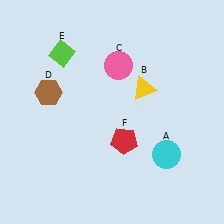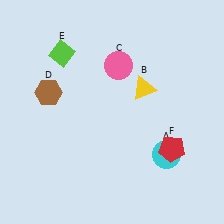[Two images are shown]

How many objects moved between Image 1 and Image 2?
1 object moved between the two images.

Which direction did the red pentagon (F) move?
The red pentagon (F) moved right.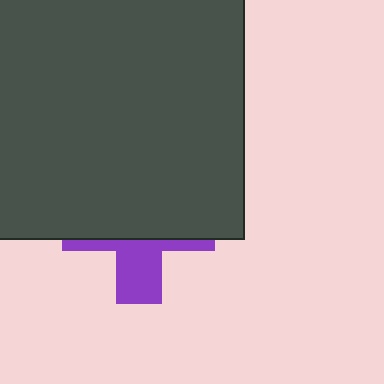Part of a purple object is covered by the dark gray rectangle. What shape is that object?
It is a cross.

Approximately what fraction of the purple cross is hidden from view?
Roughly 65% of the purple cross is hidden behind the dark gray rectangle.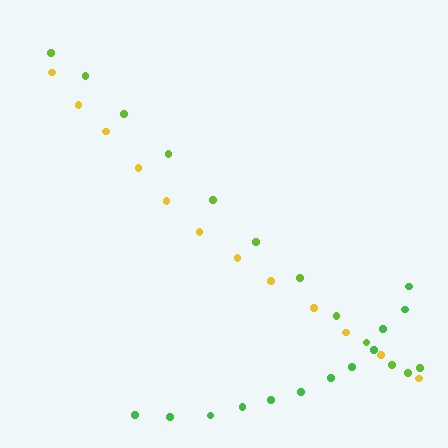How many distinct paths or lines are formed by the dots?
There are 3 distinct paths.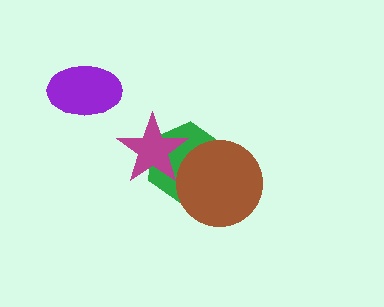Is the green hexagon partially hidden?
Yes, it is partially covered by another shape.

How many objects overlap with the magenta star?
1 object overlaps with the magenta star.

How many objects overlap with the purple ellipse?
0 objects overlap with the purple ellipse.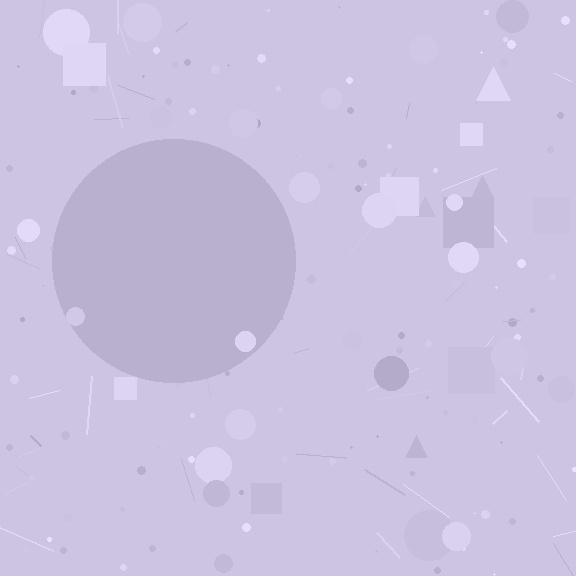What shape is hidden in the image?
A circle is hidden in the image.